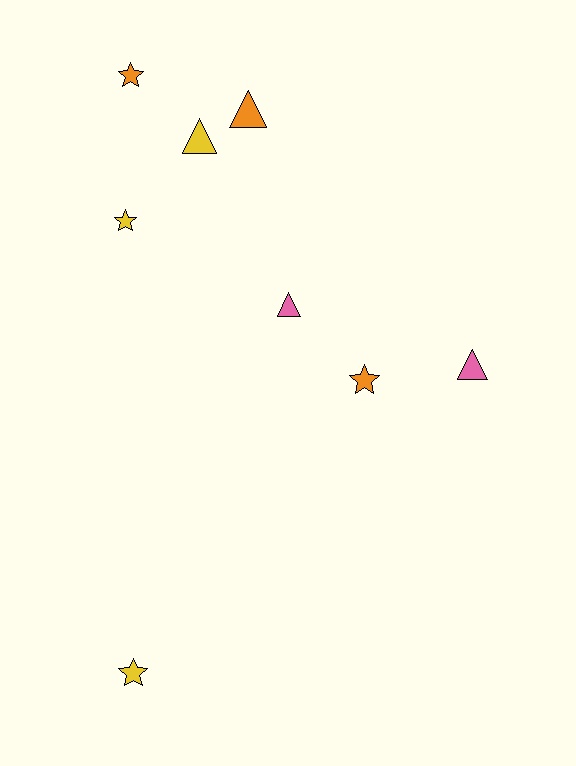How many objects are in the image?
There are 8 objects.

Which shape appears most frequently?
Star, with 4 objects.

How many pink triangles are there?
There are 2 pink triangles.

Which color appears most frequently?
Orange, with 3 objects.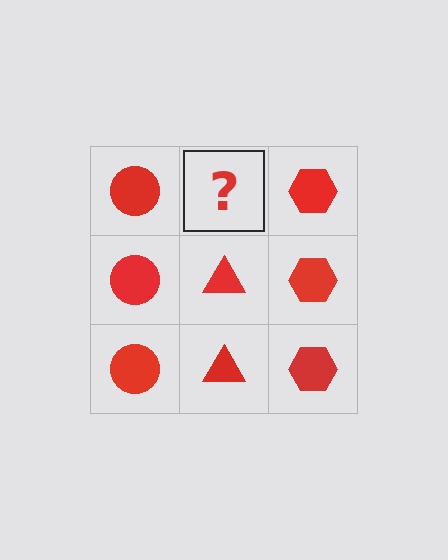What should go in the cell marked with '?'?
The missing cell should contain a red triangle.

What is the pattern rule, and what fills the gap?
The rule is that each column has a consistent shape. The gap should be filled with a red triangle.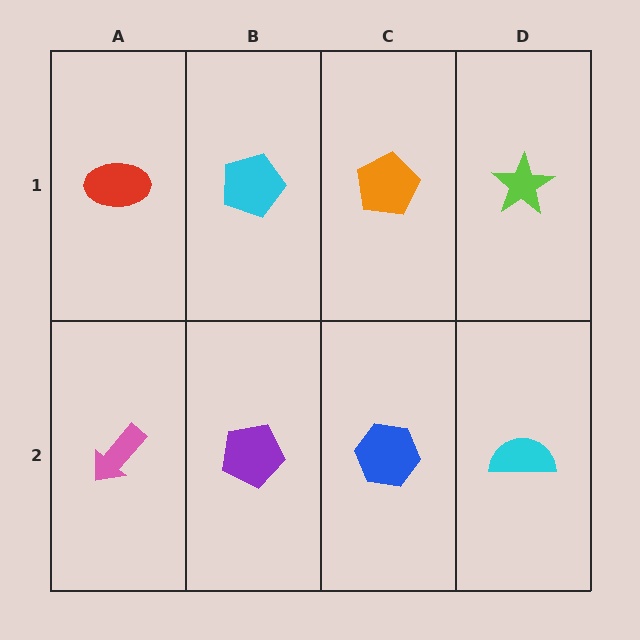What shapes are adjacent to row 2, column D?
A lime star (row 1, column D), a blue hexagon (row 2, column C).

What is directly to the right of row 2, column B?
A blue hexagon.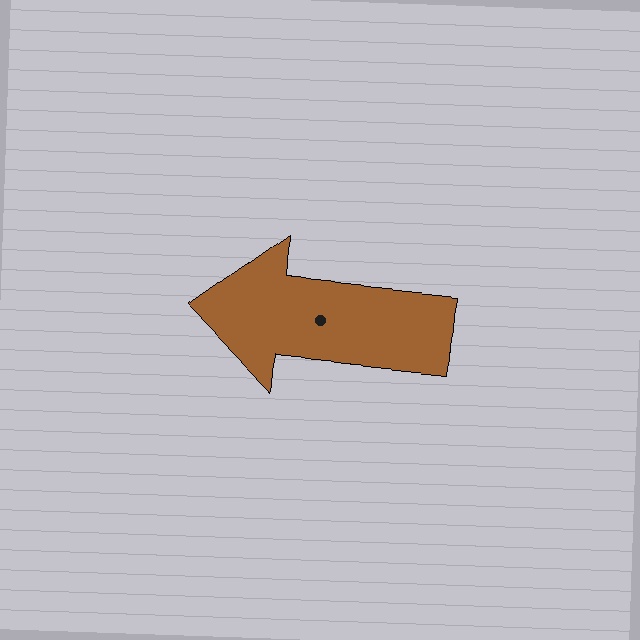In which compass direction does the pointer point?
West.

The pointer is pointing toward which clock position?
Roughly 9 o'clock.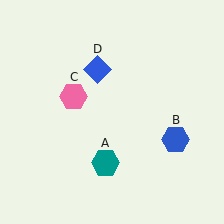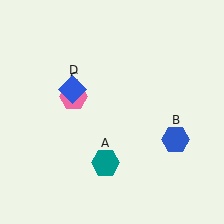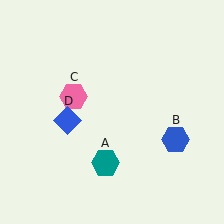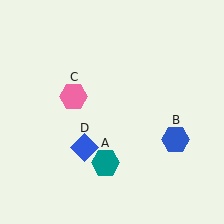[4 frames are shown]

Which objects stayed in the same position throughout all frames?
Teal hexagon (object A) and blue hexagon (object B) and pink hexagon (object C) remained stationary.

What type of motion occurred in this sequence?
The blue diamond (object D) rotated counterclockwise around the center of the scene.